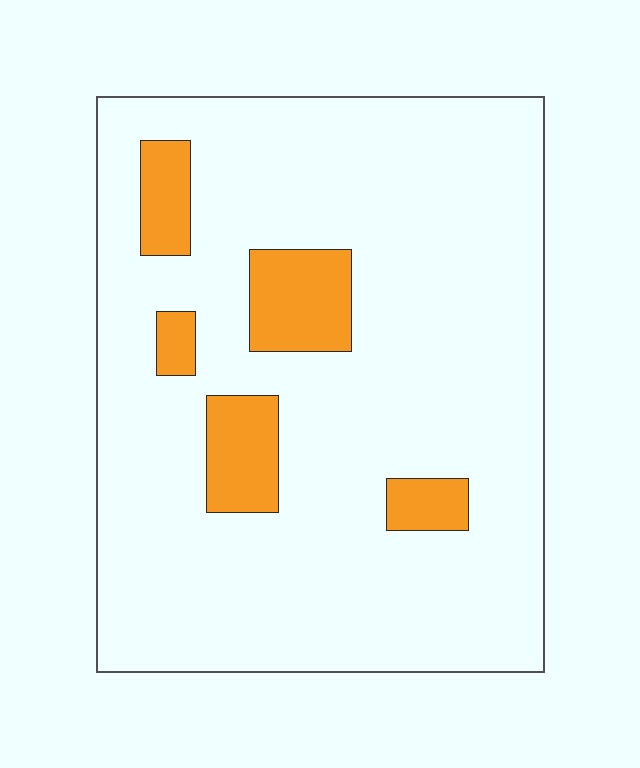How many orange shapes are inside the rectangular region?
5.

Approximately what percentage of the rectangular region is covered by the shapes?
Approximately 10%.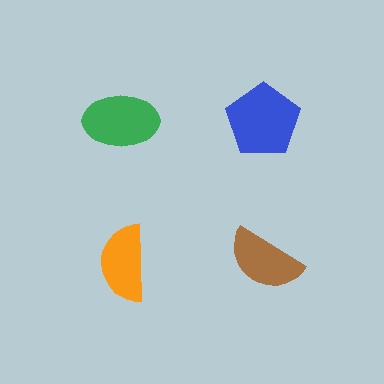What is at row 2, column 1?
An orange semicircle.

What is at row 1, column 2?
A blue pentagon.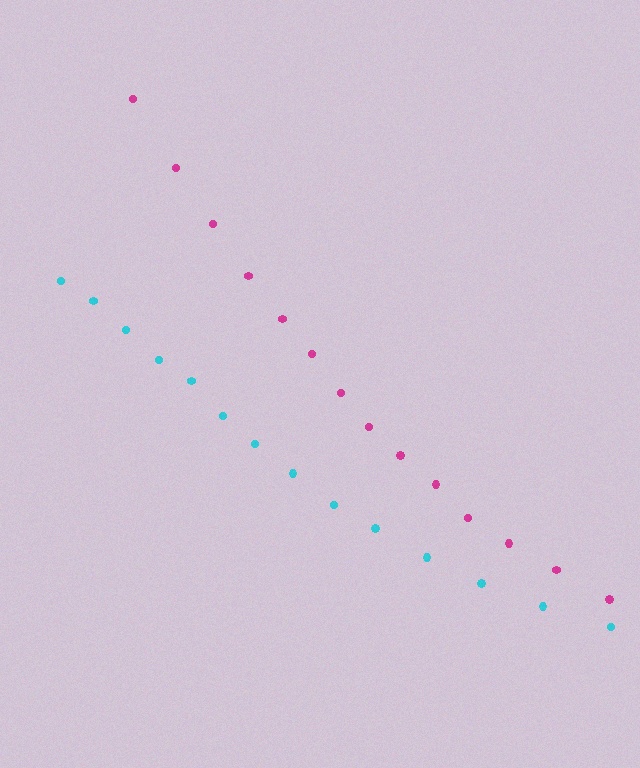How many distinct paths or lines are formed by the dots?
There are 2 distinct paths.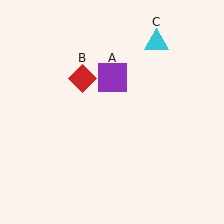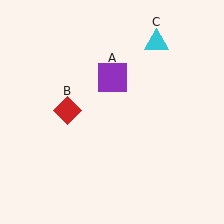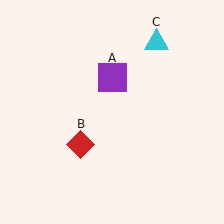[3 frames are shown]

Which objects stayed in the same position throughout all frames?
Purple square (object A) and cyan triangle (object C) remained stationary.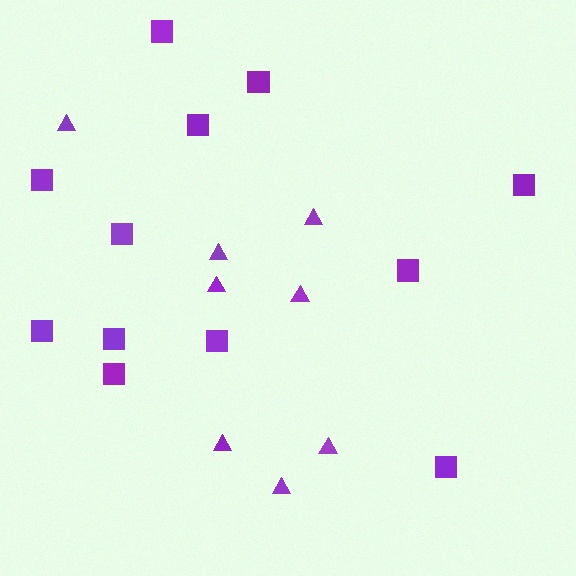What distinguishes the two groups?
There are 2 groups: one group of triangles (8) and one group of squares (12).